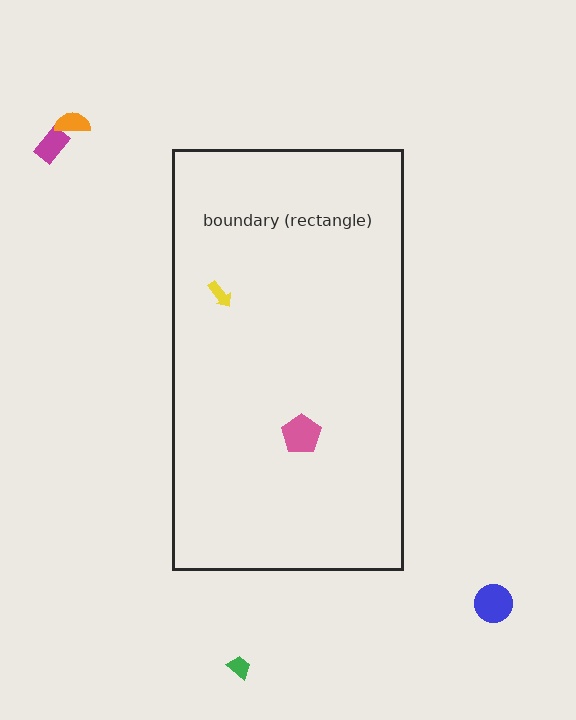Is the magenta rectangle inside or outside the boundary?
Outside.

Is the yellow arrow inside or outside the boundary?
Inside.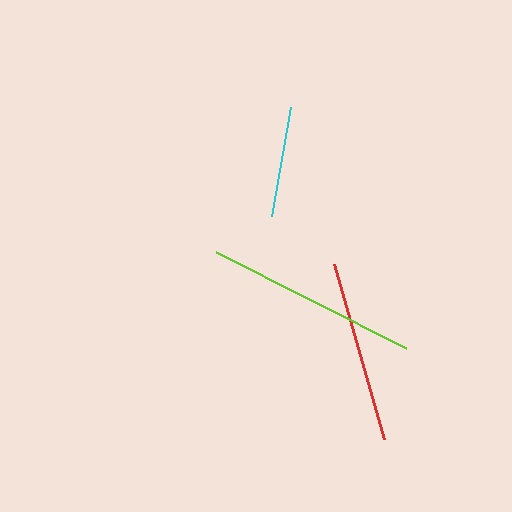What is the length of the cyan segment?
The cyan segment is approximately 111 pixels long.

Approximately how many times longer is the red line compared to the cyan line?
The red line is approximately 1.7 times the length of the cyan line.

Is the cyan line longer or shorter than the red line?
The red line is longer than the cyan line.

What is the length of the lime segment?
The lime segment is approximately 212 pixels long.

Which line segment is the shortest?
The cyan line is the shortest at approximately 111 pixels.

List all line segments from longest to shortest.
From longest to shortest: lime, red, cyan.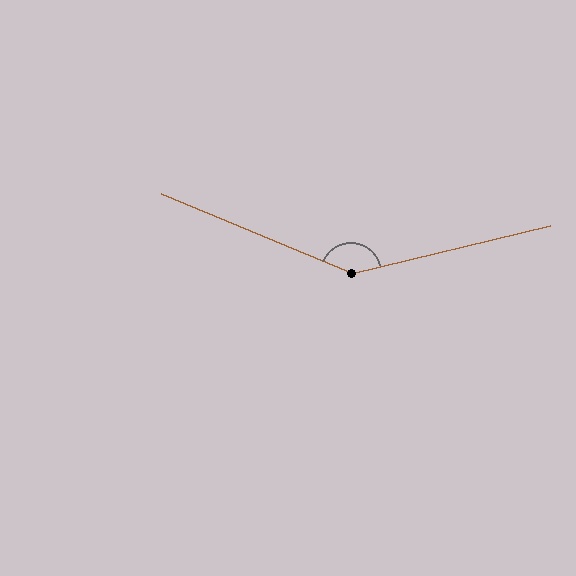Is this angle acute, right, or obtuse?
It is obtuse.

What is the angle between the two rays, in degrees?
Approximately 144 degrees.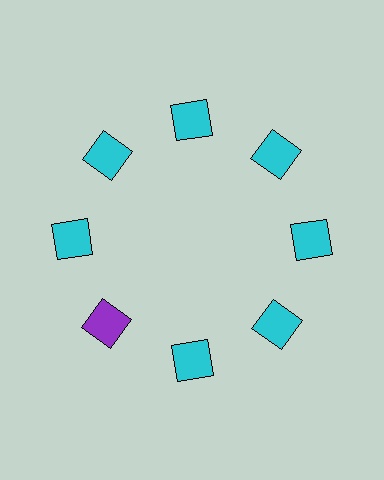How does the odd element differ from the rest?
It has a different color: purple instead of cyan.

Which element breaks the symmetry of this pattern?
The purple square at roughly the 8 o'clock position breaks the symmetry. All other shapes are cyan squares.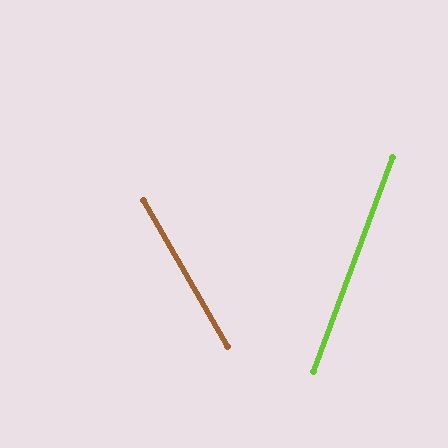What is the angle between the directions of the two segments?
Approximately 50 degrees.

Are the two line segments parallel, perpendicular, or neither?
Neither parallel nor perpendicular — they differ by about 50°.